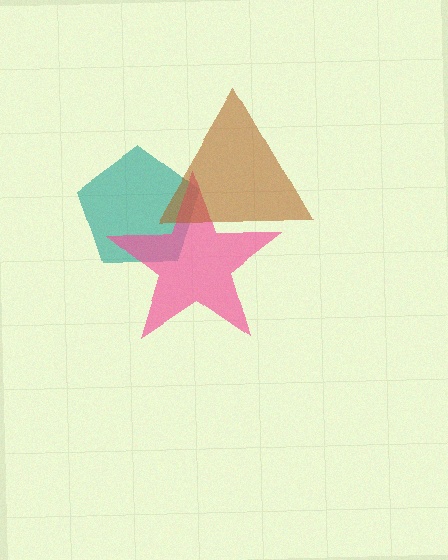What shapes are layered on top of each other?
The layered shapes are: a teal pentagon, a pink star, a brown triangle.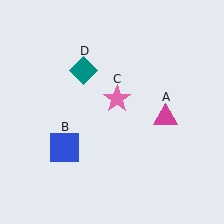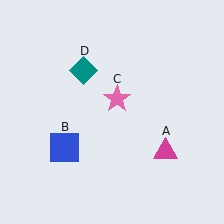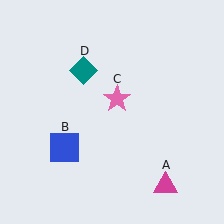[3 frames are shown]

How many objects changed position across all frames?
1 object changed position: magenta triangle (object A).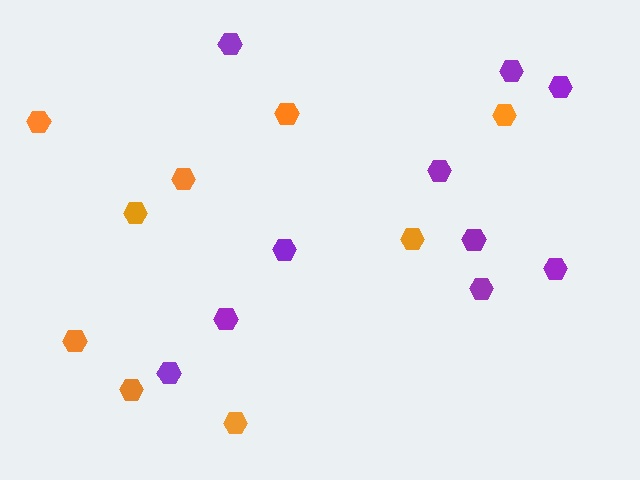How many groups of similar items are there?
There are 2 groups: one group of purple hexagons (10) and one group of orange hexagons (9).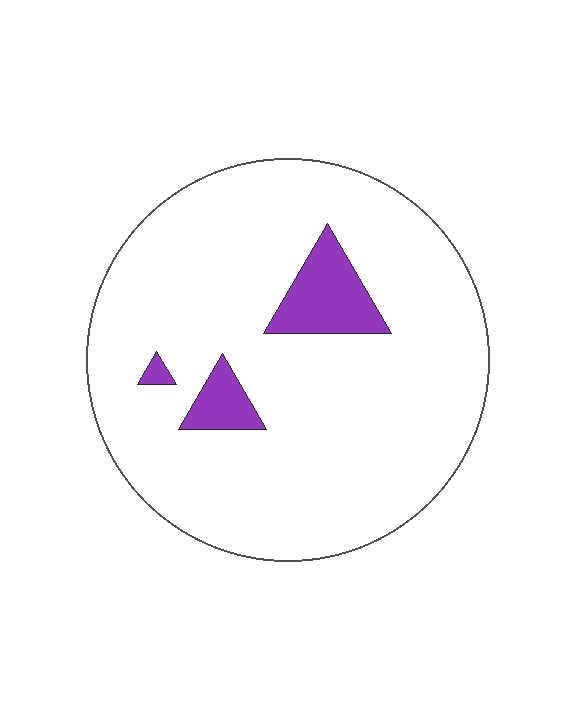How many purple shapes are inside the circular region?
3.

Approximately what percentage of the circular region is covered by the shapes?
Approximately 10%.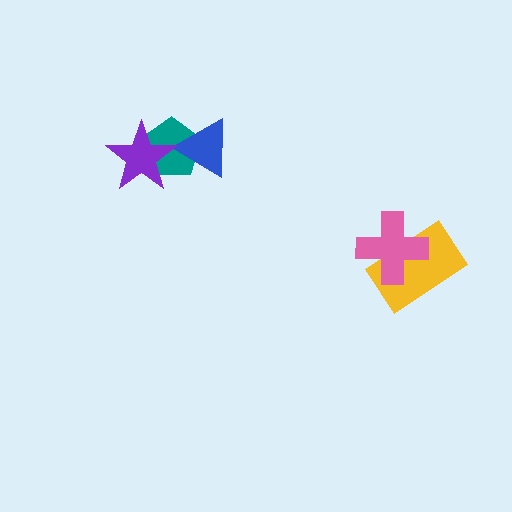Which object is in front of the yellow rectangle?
The pink cross is in front of the yellow rectangle.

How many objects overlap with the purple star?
2 objects overlap with the purple star.